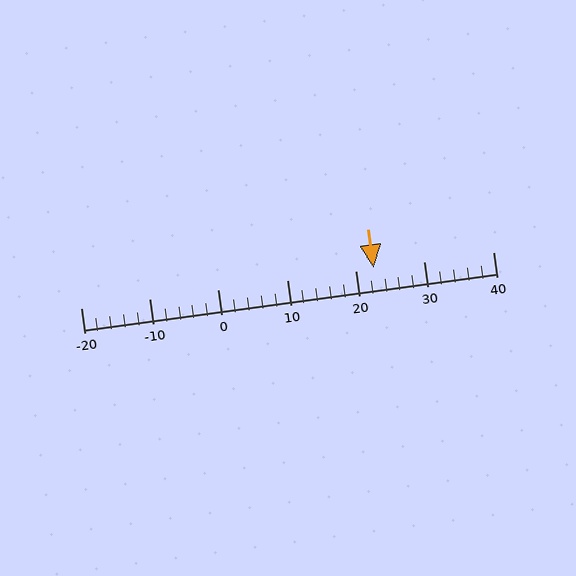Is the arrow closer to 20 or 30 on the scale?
The arrow is closer to 20.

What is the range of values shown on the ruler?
The ruler shows values from -20 to 40.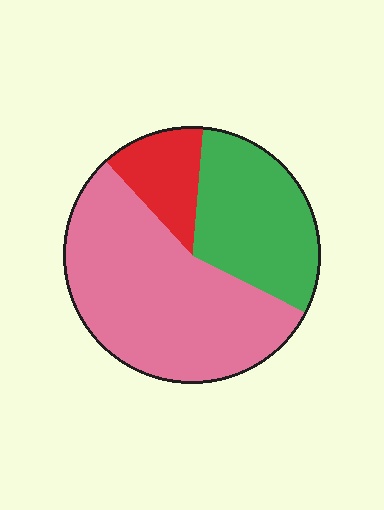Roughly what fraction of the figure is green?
Green takes up about one third (1/3) of the figure.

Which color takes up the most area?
Pink, at roughly 55%.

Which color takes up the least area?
Red, at roughly 15%.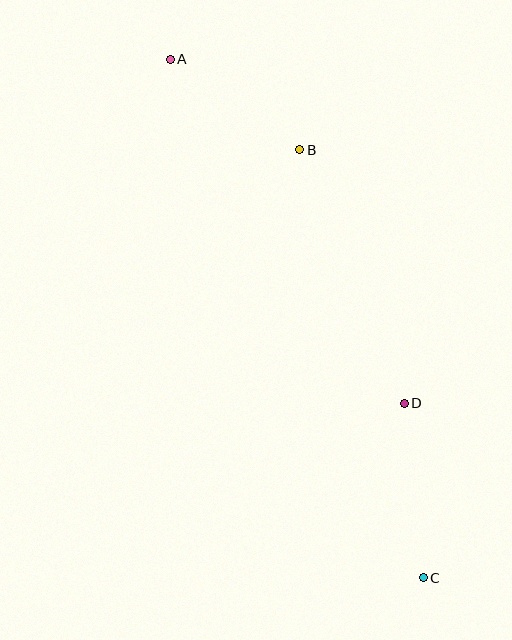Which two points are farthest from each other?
Points A and C are farthest from each other.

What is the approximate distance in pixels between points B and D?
The distance between B and D is approximately 274 pixels.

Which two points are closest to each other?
Points A and B are closest to each other.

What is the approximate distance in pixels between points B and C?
The distance between B and C is approximately 446 pixels.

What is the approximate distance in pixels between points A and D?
The distance between A and D is approximately 416 pixels.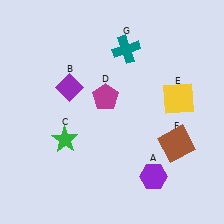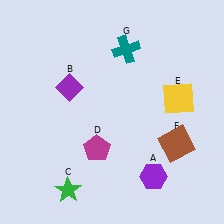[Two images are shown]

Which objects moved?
The objects that moved are: the green star (C), the magenta pentagon (D).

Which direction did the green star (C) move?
The green star (C) moved down.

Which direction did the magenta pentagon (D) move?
The magenta pentagon (D) moved down.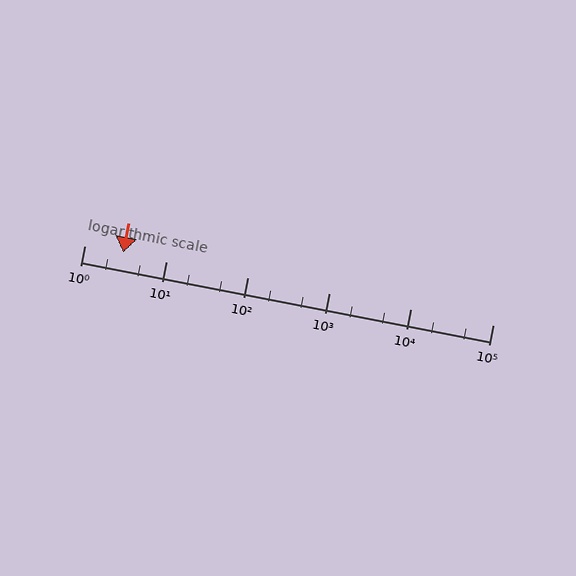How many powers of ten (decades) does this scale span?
The scale spans 5 decades, from 1 to 100000.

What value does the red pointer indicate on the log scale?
The pointer indicates approximately 3.